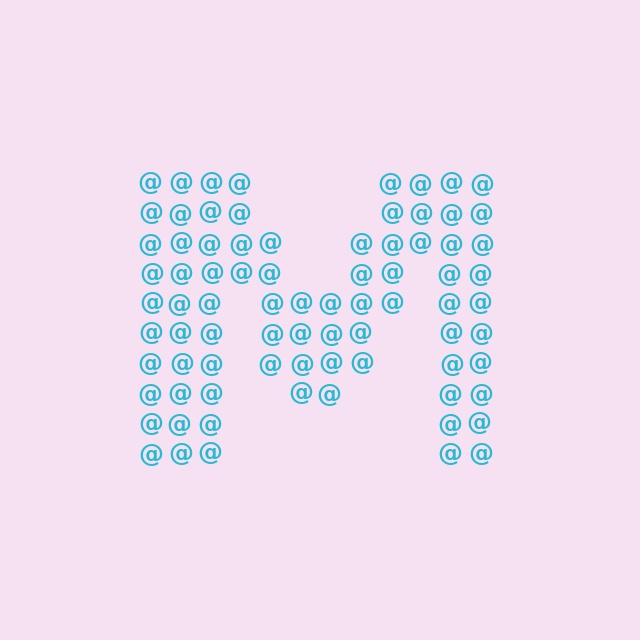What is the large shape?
The large shape is the letter M.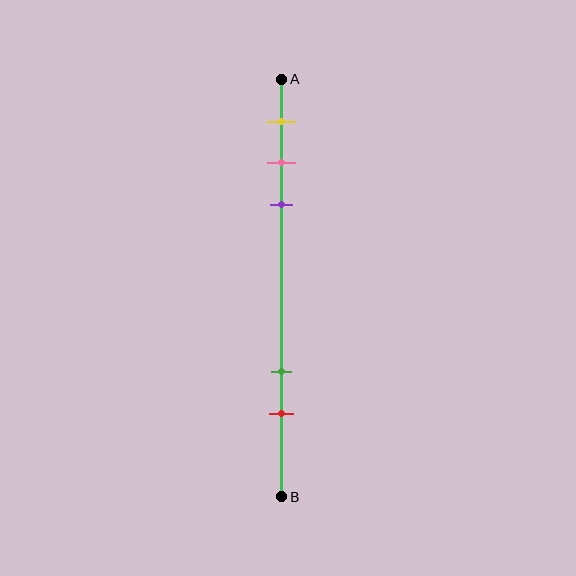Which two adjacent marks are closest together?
The pink and purple marks are the closest adjacent pair.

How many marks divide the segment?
There are 5 marks dividing the segment.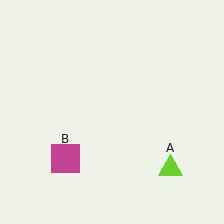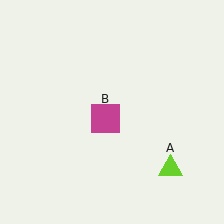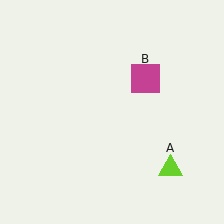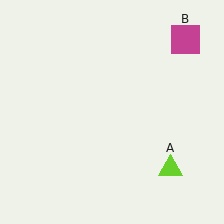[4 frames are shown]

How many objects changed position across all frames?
1 object changed position: magenta square (object B).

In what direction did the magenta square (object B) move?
The magenta square (object B) moved up and to the right.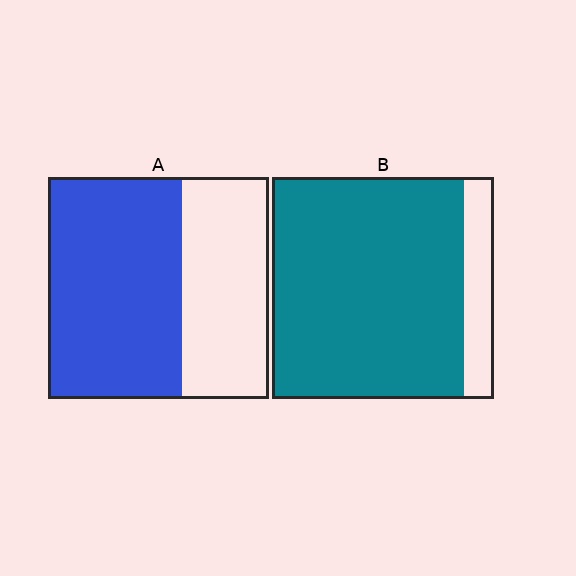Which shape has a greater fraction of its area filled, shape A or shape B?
Shape B.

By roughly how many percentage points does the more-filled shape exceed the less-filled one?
By roughly 25 percentage points (B over A).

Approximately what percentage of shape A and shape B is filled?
A is approximately 60% and B is approximately 85%.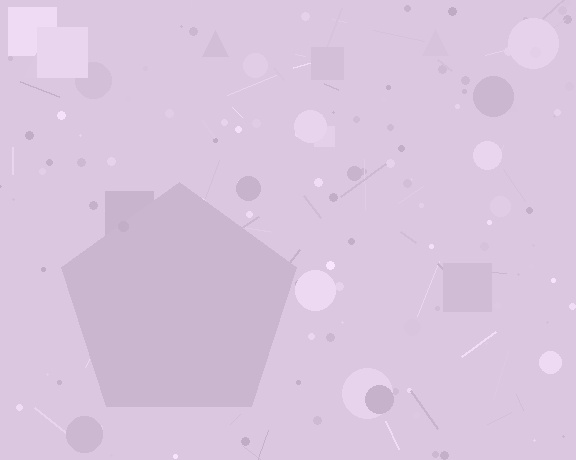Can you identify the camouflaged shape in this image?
The camouflaged shape is a pentagon.